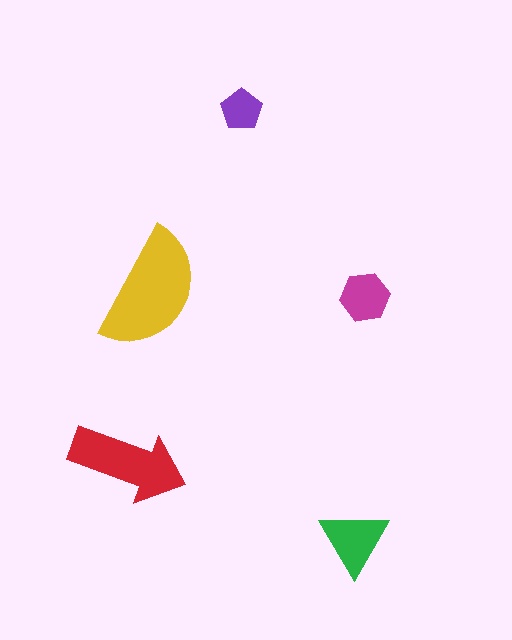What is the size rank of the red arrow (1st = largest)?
2nd.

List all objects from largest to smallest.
The yellow semicircle, the red arrow, the green triangle, the magenta hexagon, the purple pentagon.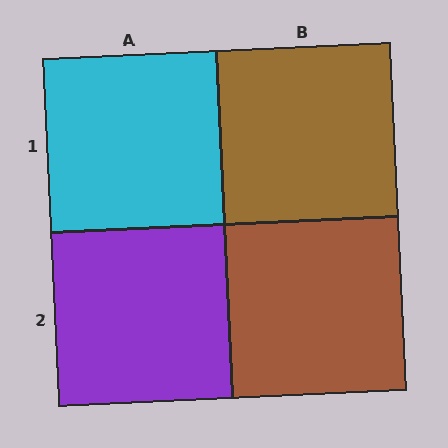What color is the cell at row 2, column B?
Brown.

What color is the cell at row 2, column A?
Purple.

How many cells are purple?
1 cell is purple.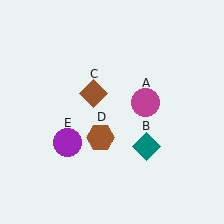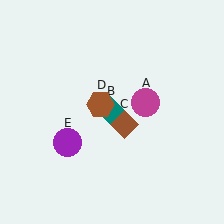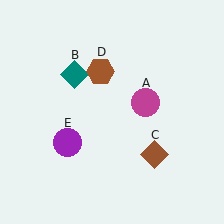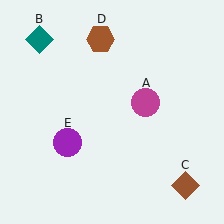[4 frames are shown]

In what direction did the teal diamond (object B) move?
The teal diamond (object B) moved up and to the left.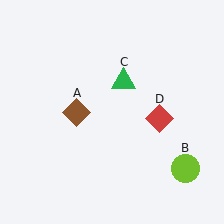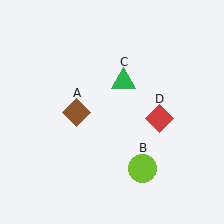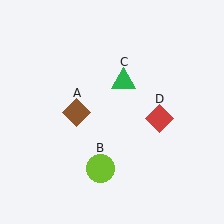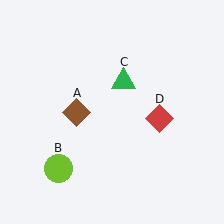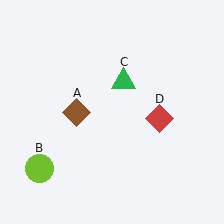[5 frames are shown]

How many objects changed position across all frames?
1 object changed position: lime circle (object B).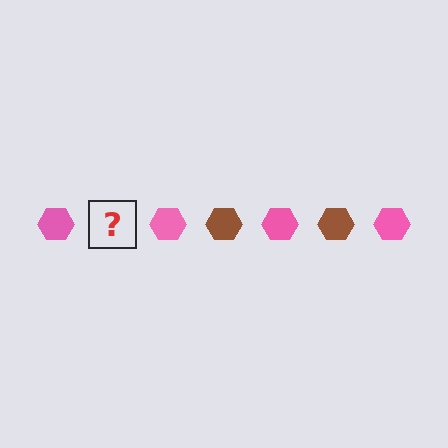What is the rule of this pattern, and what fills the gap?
The rule is that the pattern cycles through pink, brown hexagons. The gap should be filled with a brown hexagon.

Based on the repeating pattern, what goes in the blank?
The blank should be a brown hexagon.